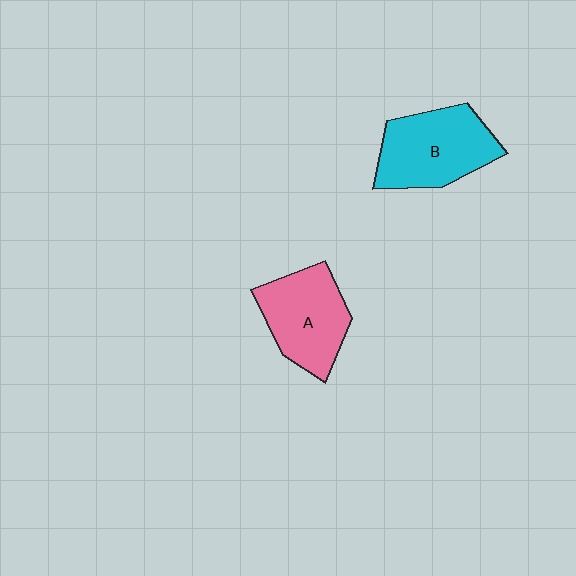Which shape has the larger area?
Shape B (cyan).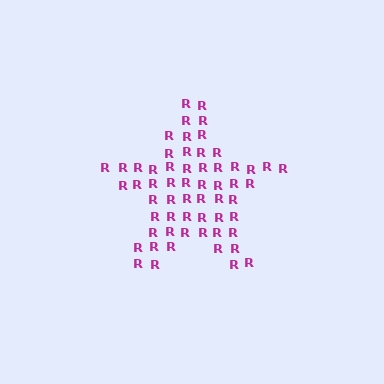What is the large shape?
The large shape is a star.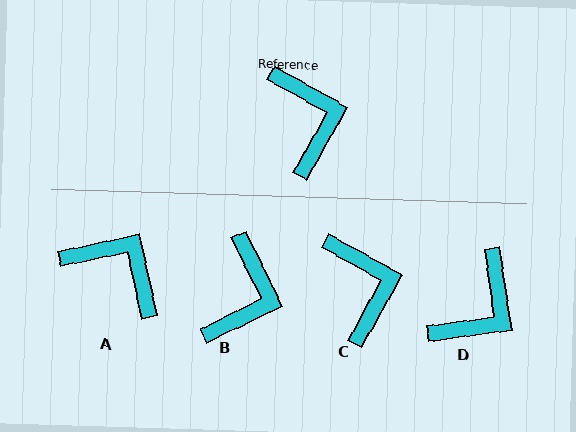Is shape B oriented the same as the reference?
No, it is off by about 35 degrees.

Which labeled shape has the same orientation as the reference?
C.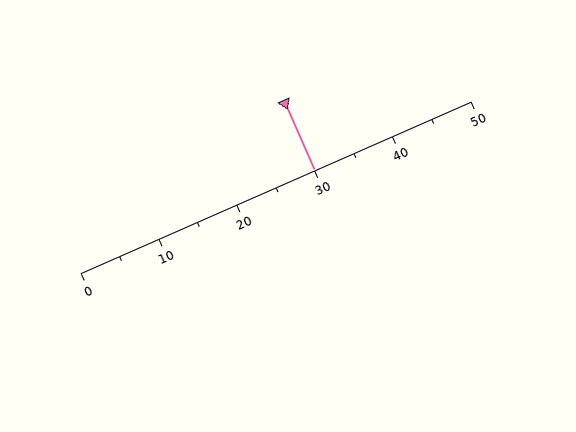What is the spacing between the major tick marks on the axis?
The major ticks are spaced 10 apart.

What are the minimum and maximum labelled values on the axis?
The axis runs from 0 to 50.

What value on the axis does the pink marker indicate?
The marker indicates approximately 30.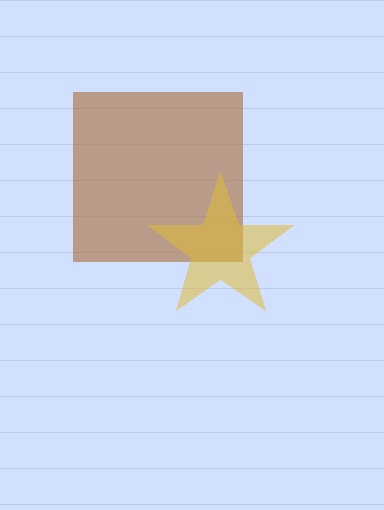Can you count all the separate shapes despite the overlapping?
Yes, there are 2 separate shapes.